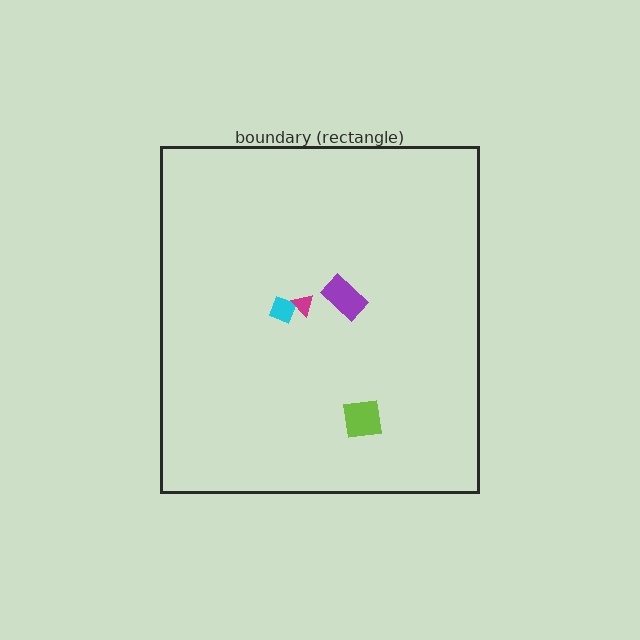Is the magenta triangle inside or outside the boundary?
Inside.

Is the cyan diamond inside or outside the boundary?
Inside.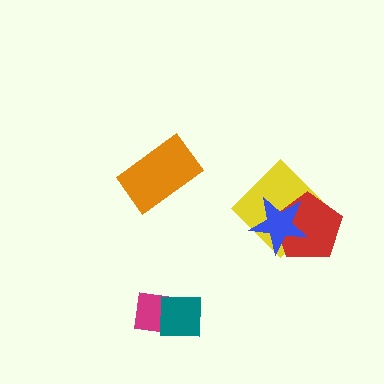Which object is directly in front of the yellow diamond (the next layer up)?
The red pentagon is directly in front of the yellow diamond.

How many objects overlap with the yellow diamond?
2 objects overlap with the yellow diamond.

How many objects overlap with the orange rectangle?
0 objects overlap with the orange rectangle.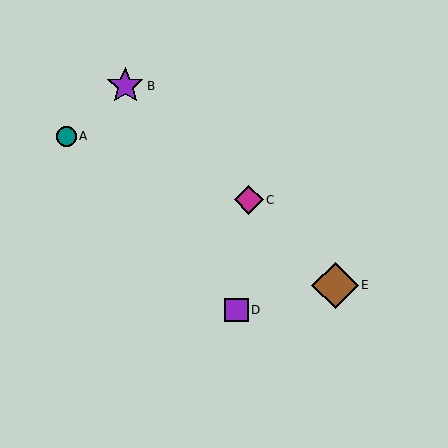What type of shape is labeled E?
Shape E is a brown diamond.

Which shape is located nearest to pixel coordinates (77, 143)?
The teal circle (labeled A) at (67, 136) is nearest to that location.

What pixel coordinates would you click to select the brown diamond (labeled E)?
Click at (335, 285) to select the brown diamond E.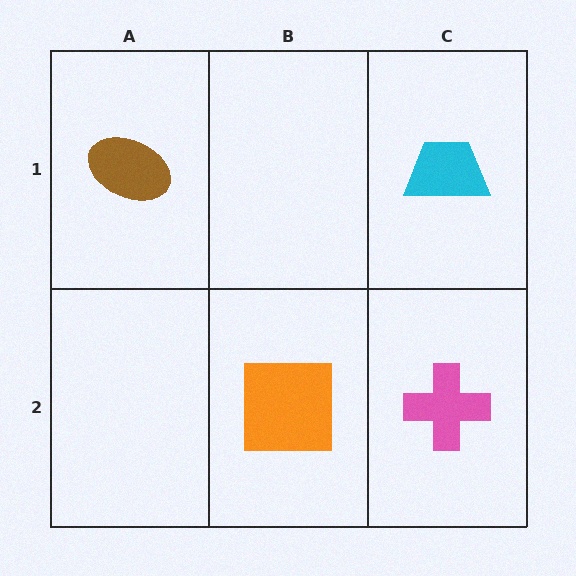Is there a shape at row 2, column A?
No, that cell is empty.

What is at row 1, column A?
A brown ellipse.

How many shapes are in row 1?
2 shapes.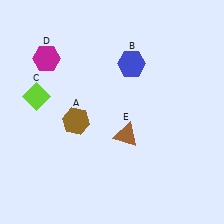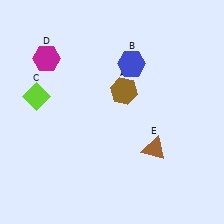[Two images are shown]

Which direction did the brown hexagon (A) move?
The brown hexagon (A) moved right.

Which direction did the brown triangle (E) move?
The brown triangle (E) moved right.